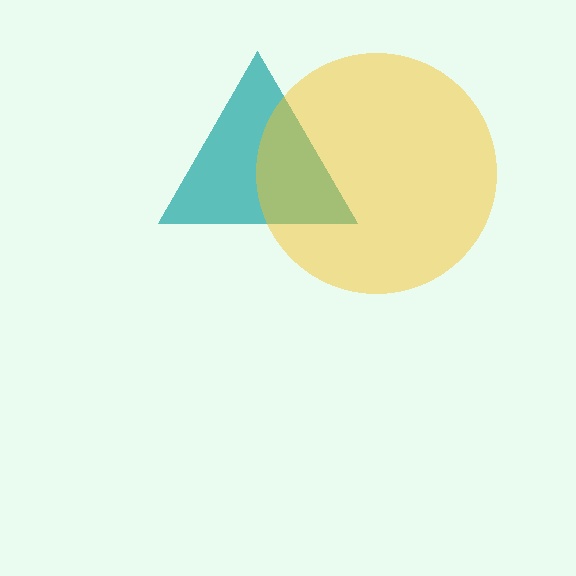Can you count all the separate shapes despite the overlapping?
Yes, there are 2 separate shapes.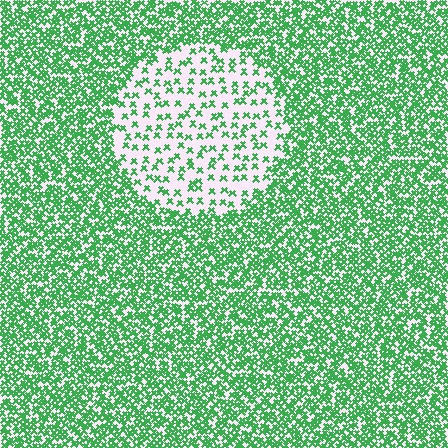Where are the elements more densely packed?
The elements are more densely packed outside the circle boundary.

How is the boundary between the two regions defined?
The boundary is defined by a change in element density (approximately 3.0x ratio). All elements are the same color, size, and shape.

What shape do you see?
I see a circle.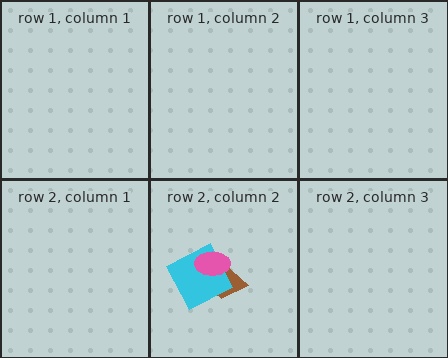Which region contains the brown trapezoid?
The row 2, column 2 region.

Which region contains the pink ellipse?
The row 2, column 2 region.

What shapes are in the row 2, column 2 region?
The brown trapezoid, the cyan square, the pink ellipse.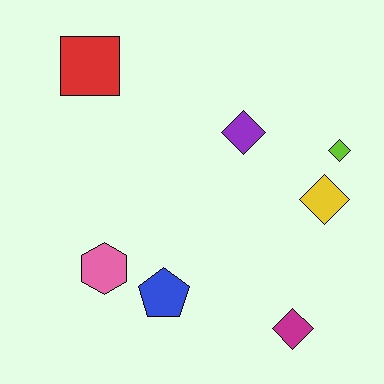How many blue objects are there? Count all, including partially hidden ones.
There is 1 blue object.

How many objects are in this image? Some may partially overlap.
There are 7 objects.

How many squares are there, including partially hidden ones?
There is 1 square.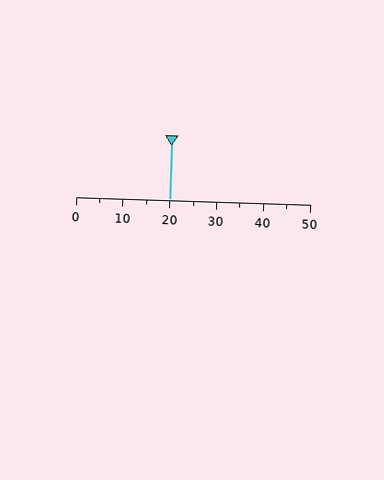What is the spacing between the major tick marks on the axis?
The major ticks are spaced 10 apart.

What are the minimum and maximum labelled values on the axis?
The axis runs from 0 to 50.